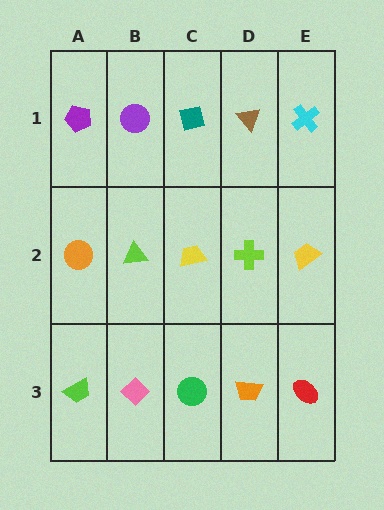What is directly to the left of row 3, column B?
A lime trapezoid.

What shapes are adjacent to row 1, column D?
A lime cross (row 2, column D), a teal square (row 1, column C), a cyan cross (row 1, column E).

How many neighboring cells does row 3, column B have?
3.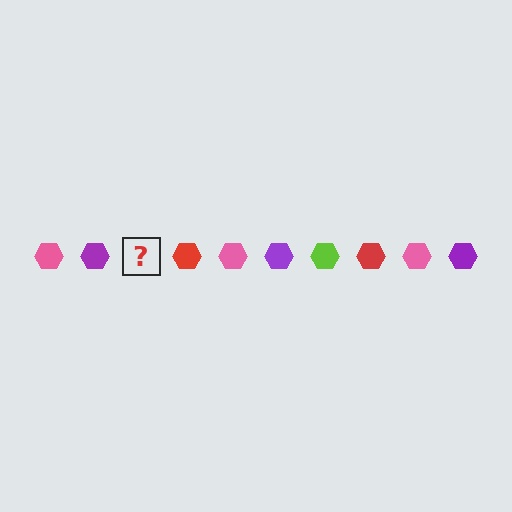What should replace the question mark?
The question mark should be replaced with a lime hexagon.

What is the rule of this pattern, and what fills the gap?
The rule is that the pattern cycles through pink, purple, lime, red hexagons. The gap should be filled with a lime hexagon.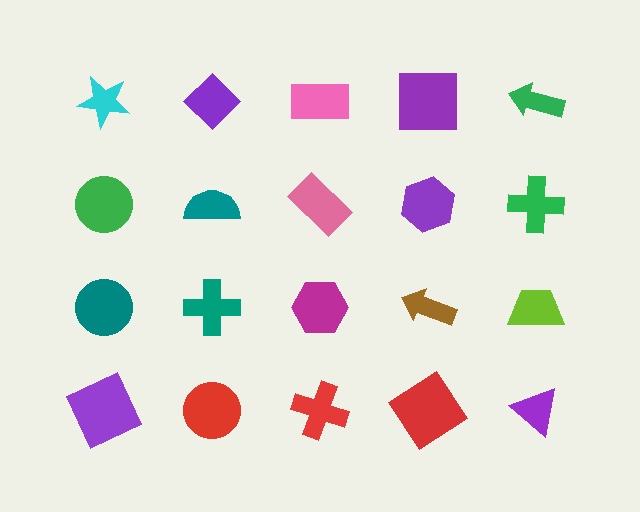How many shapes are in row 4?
5 shapes.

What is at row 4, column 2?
A red circle.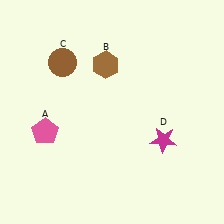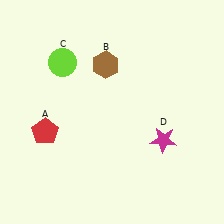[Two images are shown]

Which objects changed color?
A changed from pink to red. C changed from brown to lime.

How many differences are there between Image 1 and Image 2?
There are 2 differences between the two images.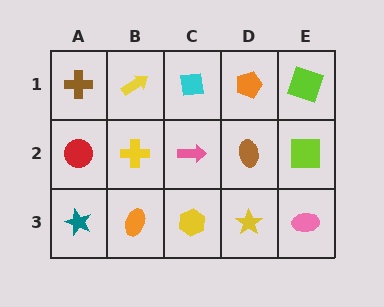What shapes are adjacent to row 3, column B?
A yellow cross (row 2, column B), a teal star (row 3, column A), a yellow hexagon (row 3, column C).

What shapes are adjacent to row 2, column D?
An orange pentagon (row 1, column D), a yellow star (row 3, column D), a pink arrow (row 2, column C), a lime square (row 2, column E).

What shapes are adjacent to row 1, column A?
A red circle (row 2, column A), a yellow arrow (row 1, column B).